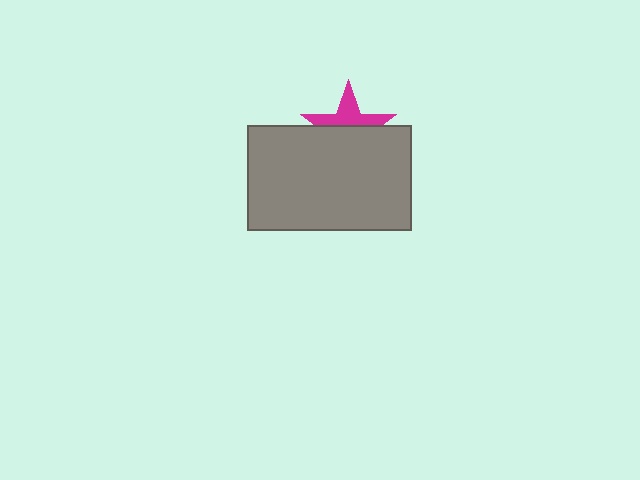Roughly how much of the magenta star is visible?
About half of it is visible (roughly 45%).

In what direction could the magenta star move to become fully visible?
The magenta star could move up. That would shift it out from behind the gray rectangle entirely.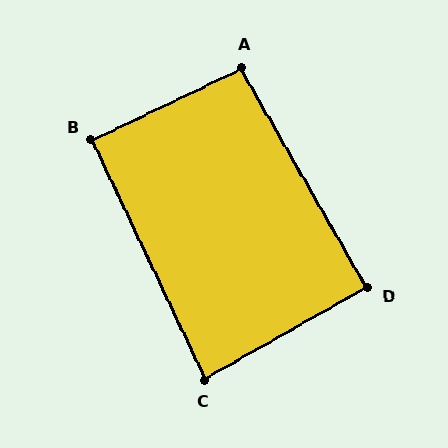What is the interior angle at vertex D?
Approximately 90 degrees (approximately right).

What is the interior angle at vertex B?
Approximately 90 degrees (approximately right).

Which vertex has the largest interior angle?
A, at approximately 94 degrees.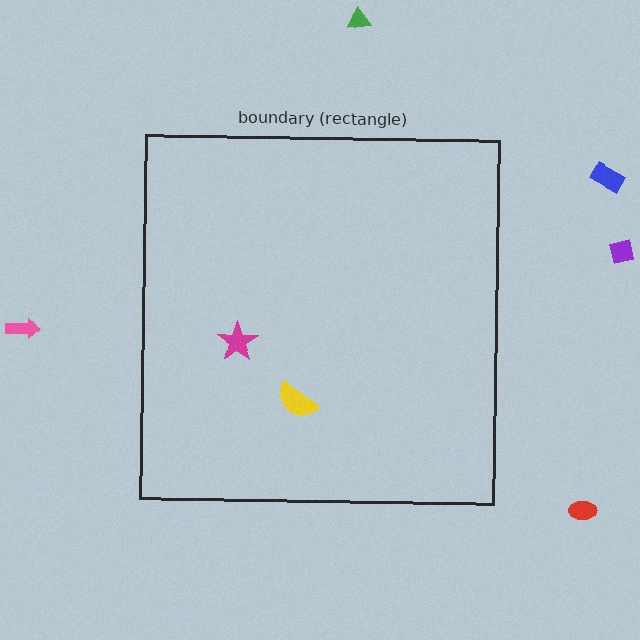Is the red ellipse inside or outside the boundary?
Outside.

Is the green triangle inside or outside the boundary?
Outside.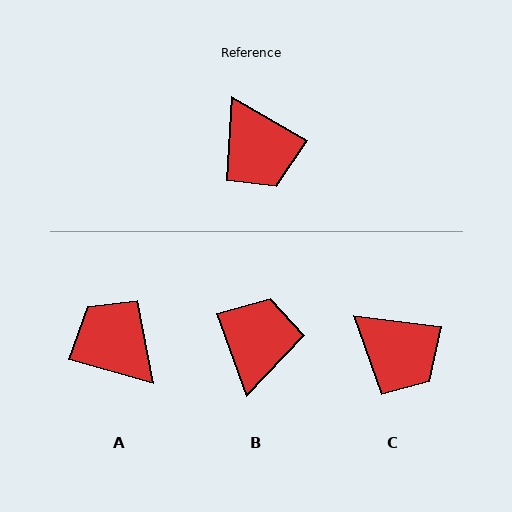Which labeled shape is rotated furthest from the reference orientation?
A, about 166 degrees away.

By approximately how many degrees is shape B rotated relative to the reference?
Approximately 140 degrees counter-clockwise.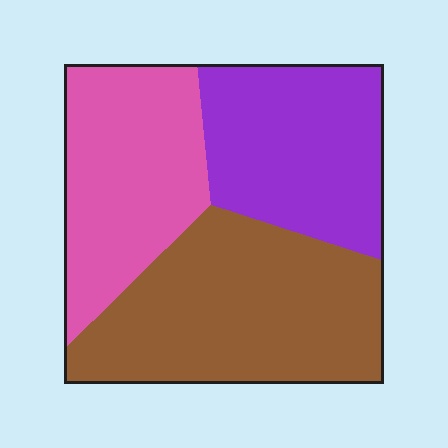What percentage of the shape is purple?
Purple takes up between a quarter and a half of the shape.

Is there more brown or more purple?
Brown.